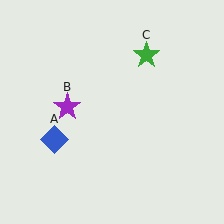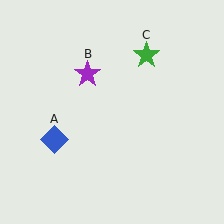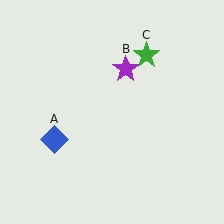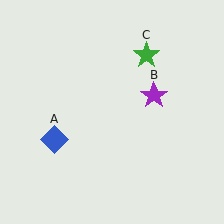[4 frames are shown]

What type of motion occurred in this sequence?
The purple star (object B) rotated clockwise around the center of the scene.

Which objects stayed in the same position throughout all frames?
Blue diamond (object A) and green star (object C) remained stationary.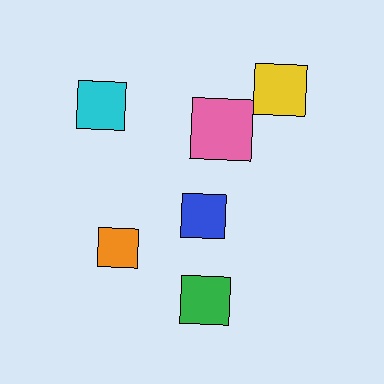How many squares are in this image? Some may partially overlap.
There are 6 squares.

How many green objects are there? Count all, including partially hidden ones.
There is 1 green object.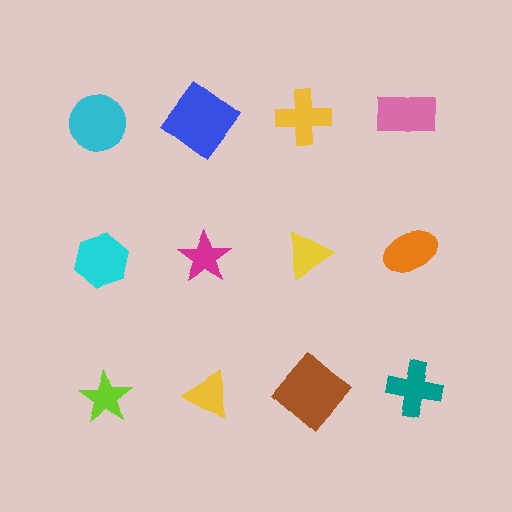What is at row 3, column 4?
A teal cross.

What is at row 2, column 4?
An orange ellipse.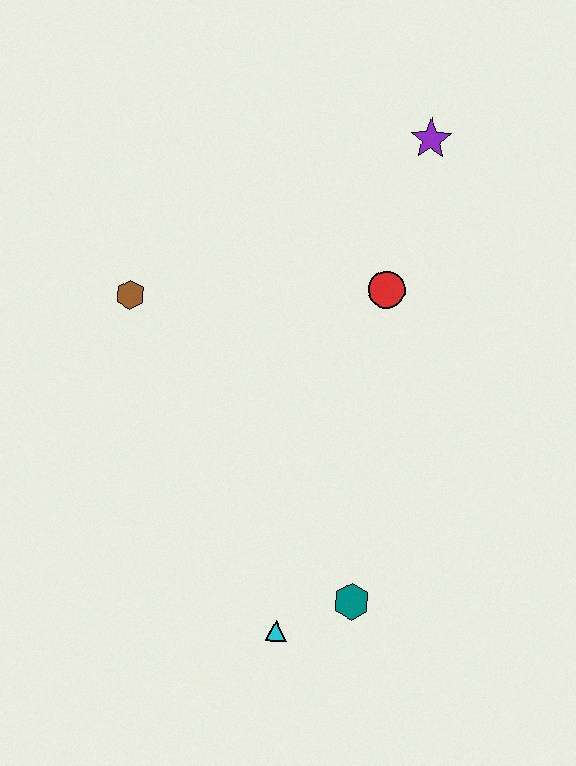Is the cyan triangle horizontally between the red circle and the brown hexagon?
Yes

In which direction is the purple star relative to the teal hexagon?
The purple star is above the teal hexagon.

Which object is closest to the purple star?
The red circle is closest to the purple star.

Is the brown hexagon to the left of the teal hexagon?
Yes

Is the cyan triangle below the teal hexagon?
Yes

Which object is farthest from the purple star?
The cyan triangle is farthest from the purple star.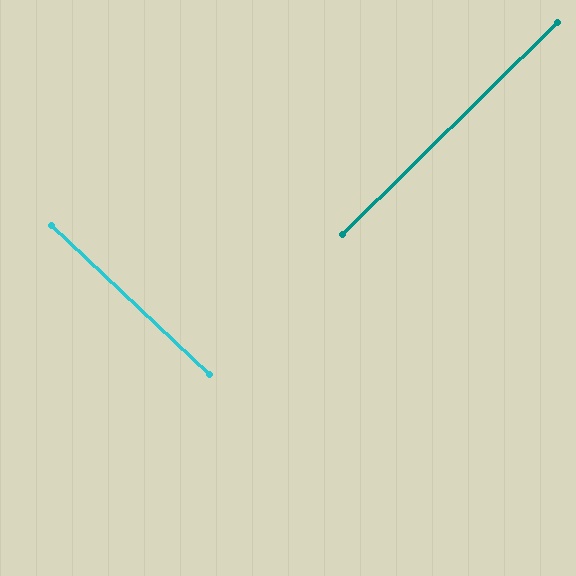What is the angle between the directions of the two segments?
Approximately 88 degrees.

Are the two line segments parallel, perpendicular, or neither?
Perpendicular — they meet at approximately 88°.